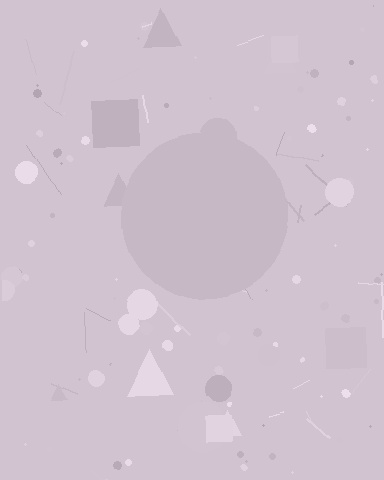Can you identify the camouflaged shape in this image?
The camouflaged shape is a circle.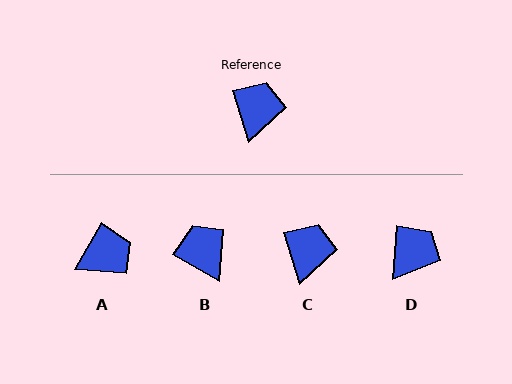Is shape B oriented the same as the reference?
No, it is off by about 43 degrees.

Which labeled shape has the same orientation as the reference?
C.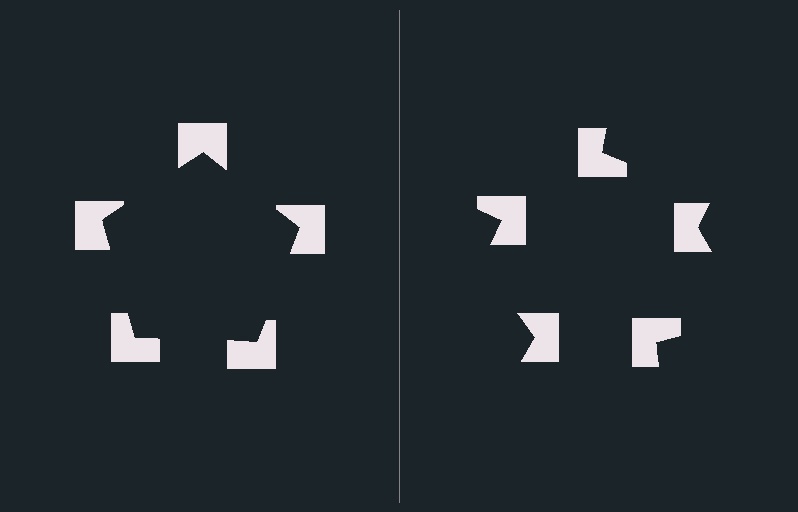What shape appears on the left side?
An illusory pentagon.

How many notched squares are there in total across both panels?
10 — 5 on each side.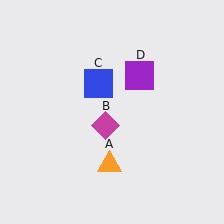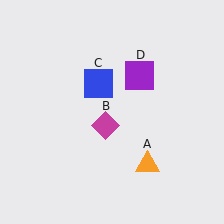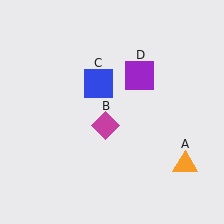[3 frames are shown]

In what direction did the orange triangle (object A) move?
The orange triangle (object A) moved right.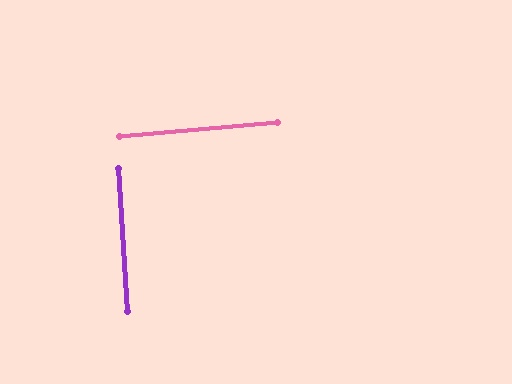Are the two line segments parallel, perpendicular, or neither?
Perpendicular — they meet at approximately 89°.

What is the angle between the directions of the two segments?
Approximately 89 degrees.